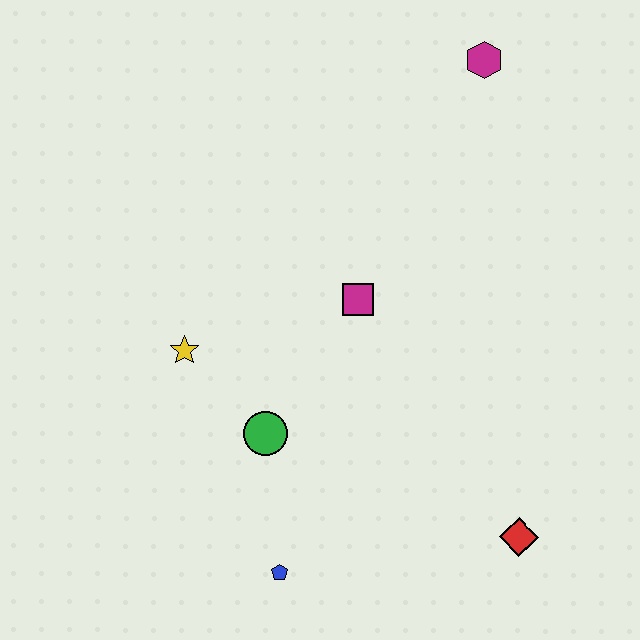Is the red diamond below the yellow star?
Yes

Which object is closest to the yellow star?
The green circle is closest to the yellow star.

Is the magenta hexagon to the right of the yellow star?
Yes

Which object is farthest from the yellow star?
The magenta hexagon is farthest from the yellow star.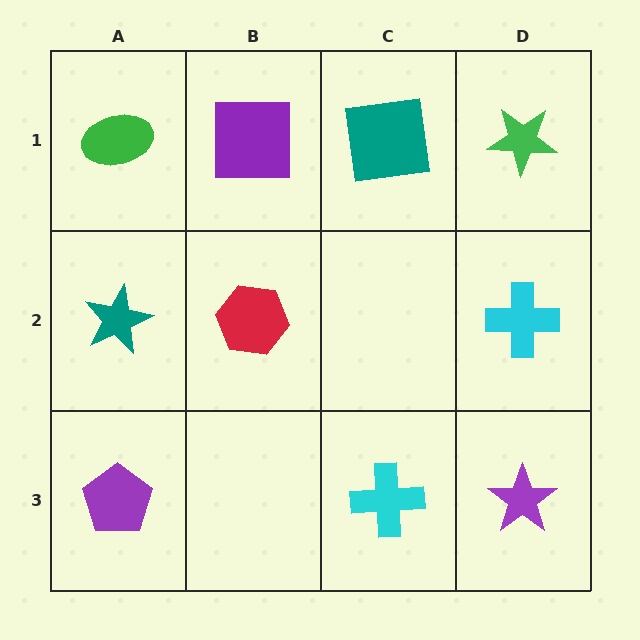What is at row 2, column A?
A teal star.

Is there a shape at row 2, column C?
No, that cell is empty.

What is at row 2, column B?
A red hexagon.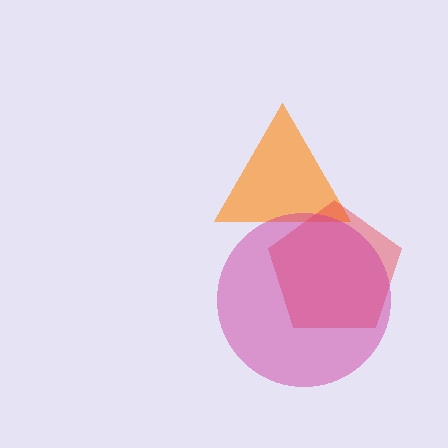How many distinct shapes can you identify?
There are 3 distinct shapes: an orange triangle, a red pentagon, a magenta circle.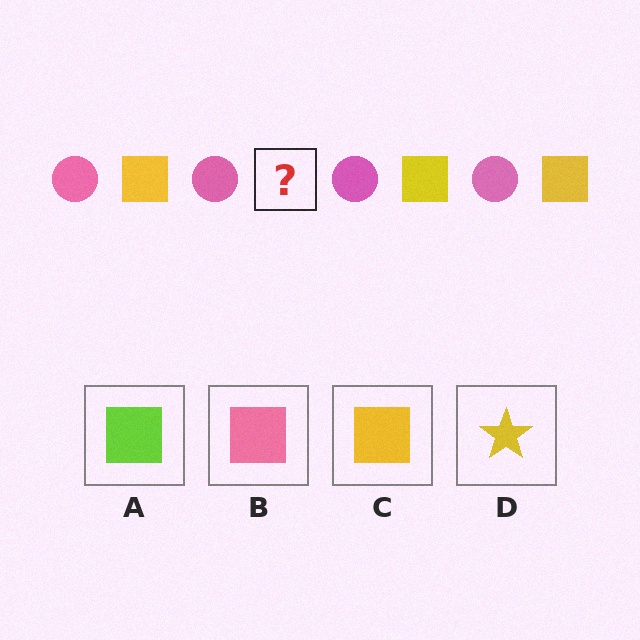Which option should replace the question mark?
Option C.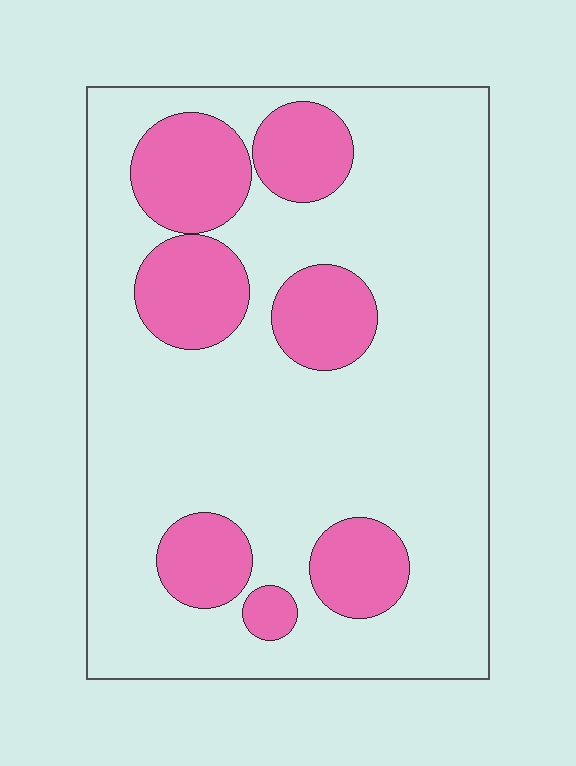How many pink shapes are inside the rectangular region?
7.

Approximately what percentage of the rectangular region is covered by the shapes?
Approximately 25%.